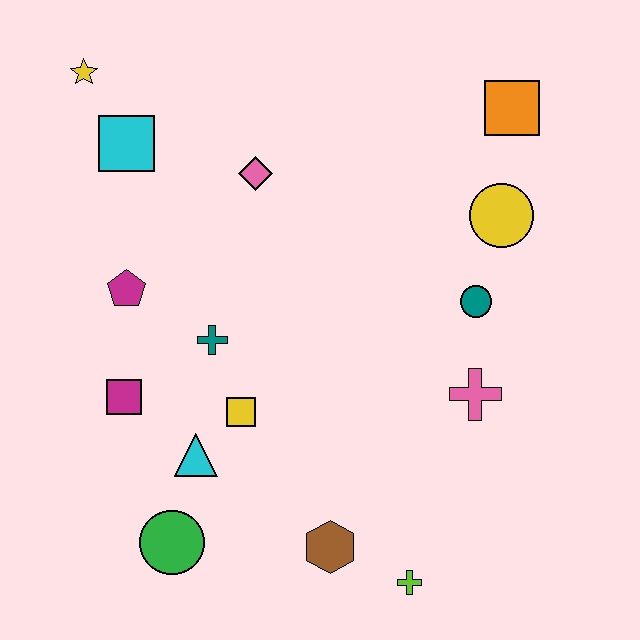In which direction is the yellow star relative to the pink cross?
The yellow star is to the left of the pink cross.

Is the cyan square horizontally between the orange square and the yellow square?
No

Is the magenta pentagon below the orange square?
Yes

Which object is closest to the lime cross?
The brown hexagon is closest to the lime cross.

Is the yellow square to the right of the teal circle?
No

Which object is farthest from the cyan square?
The lime cross is farthest from the cyan square.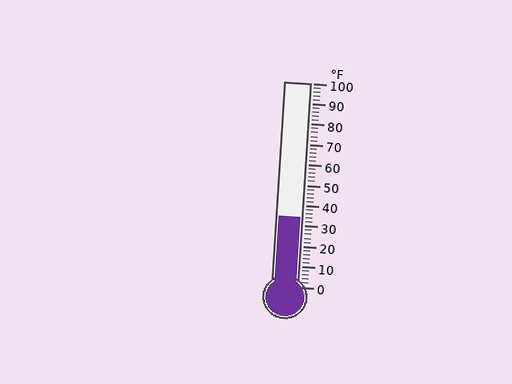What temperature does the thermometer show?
The thermometer shows approximately 34°F.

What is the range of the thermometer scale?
The thermometer scale ranges from 0°F to 100°F.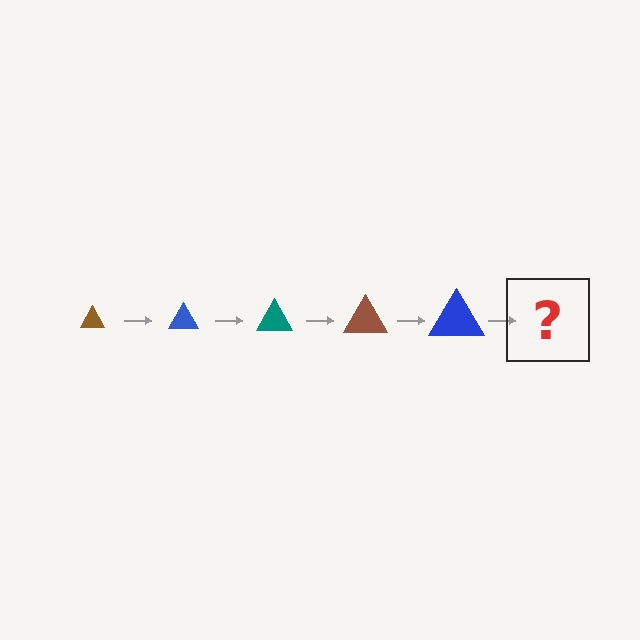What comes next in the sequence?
The next element should be a teal triangle, larger than the previous one.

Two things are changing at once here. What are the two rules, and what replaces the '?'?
The two rules are that the triangle grows larger each step and the color cycles through brown, blue, and teal. The '?' should be a teal triangle, larger than the previous one.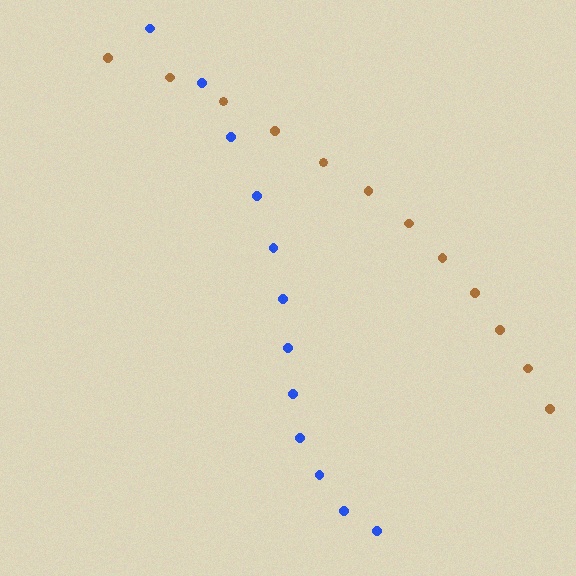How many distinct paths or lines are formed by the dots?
There are 2 distinct paths.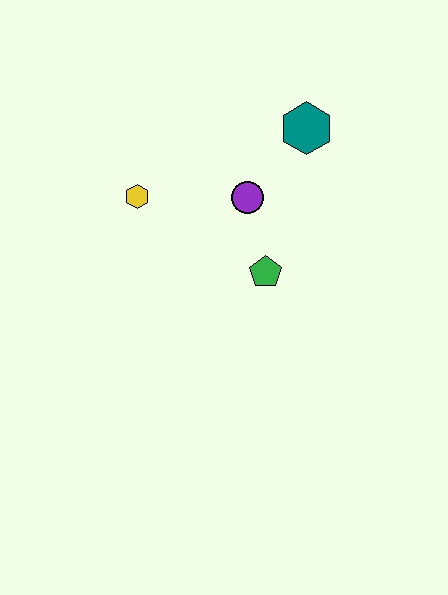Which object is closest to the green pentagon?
The purple circle is closest to the green pentagon.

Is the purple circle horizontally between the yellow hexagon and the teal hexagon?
Yes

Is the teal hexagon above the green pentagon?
Yes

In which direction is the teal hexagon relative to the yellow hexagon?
The teal hexagon is to the right of the yellow hexagon.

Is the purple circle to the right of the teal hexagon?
No